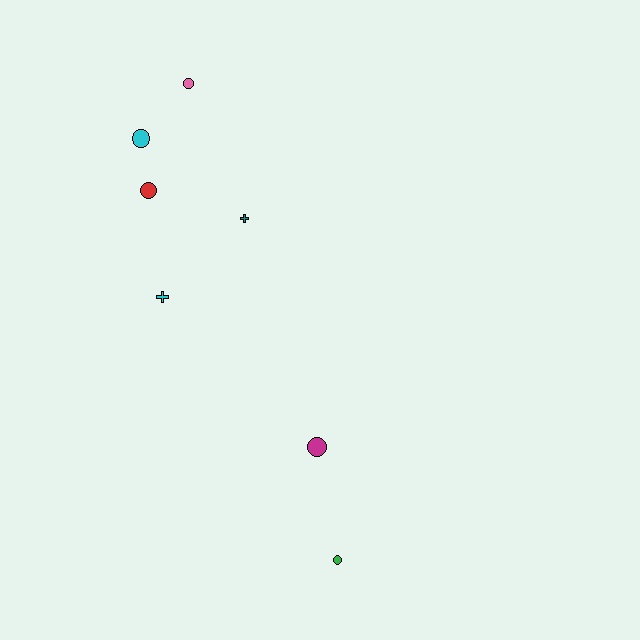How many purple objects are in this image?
There are no purple objects.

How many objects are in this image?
There are 7 objects.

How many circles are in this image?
There are 5 circles.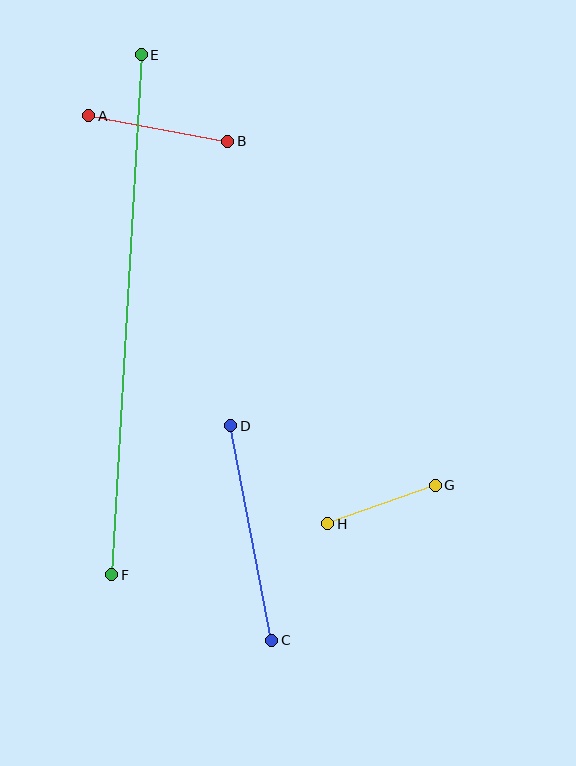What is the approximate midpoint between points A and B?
The midpoint is at approximately (158, 128) pixels.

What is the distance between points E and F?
The distance is approximately 521 pixels.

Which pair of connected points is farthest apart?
Points E and F are farthest apart.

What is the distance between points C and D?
The distance is approximately 219 pixels.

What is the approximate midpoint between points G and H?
The midpoint is at approximately (381, 504) pixels.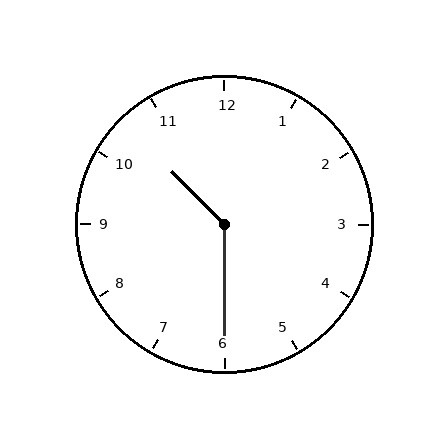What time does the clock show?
10:30.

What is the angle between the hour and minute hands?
Approximately 135 degrees.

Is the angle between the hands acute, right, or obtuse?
It is obtuse.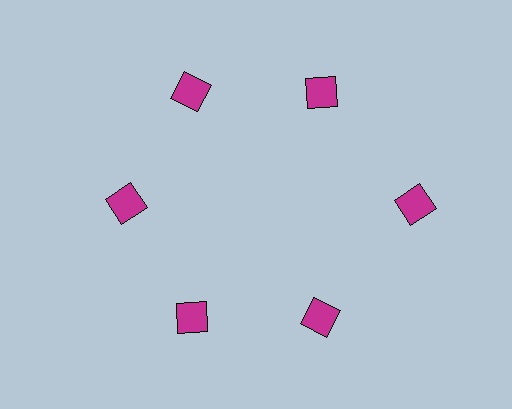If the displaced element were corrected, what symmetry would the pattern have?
It would have 6-fold rotational symmetry — the pattern would map onto itself every 60 degrees.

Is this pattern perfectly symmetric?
No. The 6 magenta squares are arranged in a ring, but one element near the 3 o'clock position is pushed outward from the center, breaking the 6-fold rotational symmetry.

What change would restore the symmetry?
The symmetry would be restored by moving it inward, back onto the ring so that all 6 squares sit at equal angles and equal distance from the center.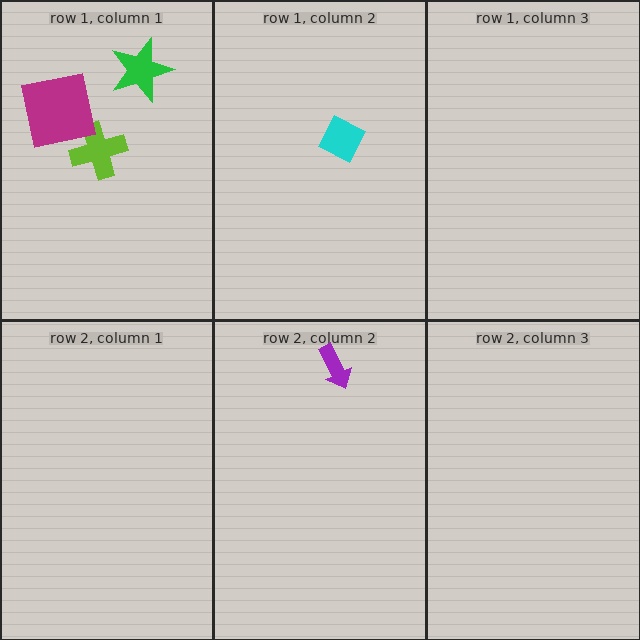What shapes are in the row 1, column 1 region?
The lime cross, the magenta square, the green star.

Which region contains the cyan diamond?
The row 1, column 2 region.